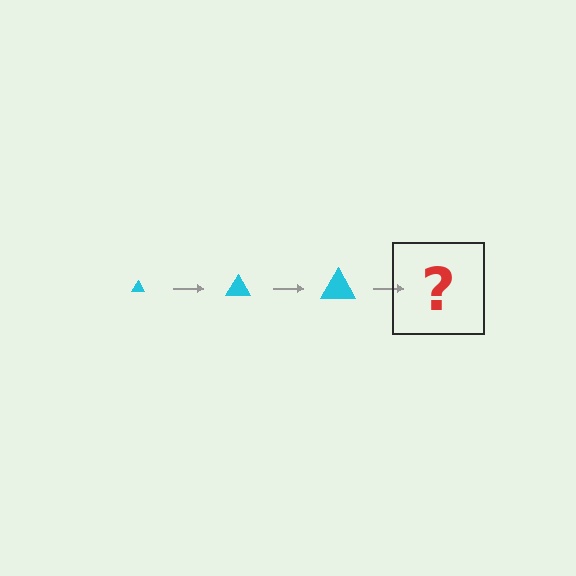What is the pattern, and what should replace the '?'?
The pattern is that the triangle gets progressively larger each step. The '?' should be a cyan triangle, larger than the previous one.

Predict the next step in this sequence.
The next step is a cyan triangle, larger than the previous one.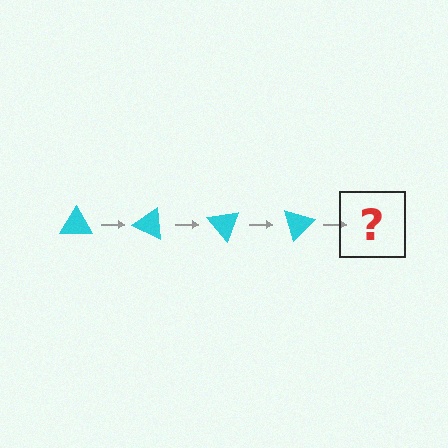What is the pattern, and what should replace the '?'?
The pattern is that the triangle rotates 25 degrees each step. The '?' should be a cyan triangle rotated 100 degrees.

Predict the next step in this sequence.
The next step is a cyan triangle rotated 100 degrees.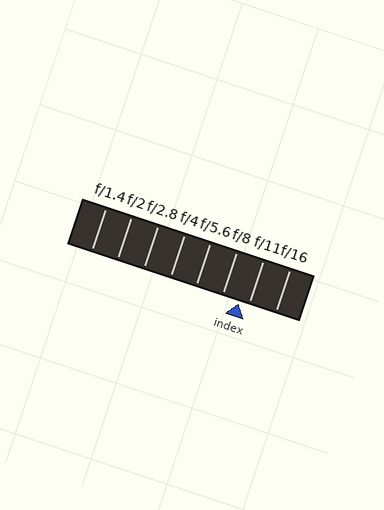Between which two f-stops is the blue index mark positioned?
The index mark is between f/8 and f/11.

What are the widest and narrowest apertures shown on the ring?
The widest aperture shown is f/1.4 and the narrowest is f/16.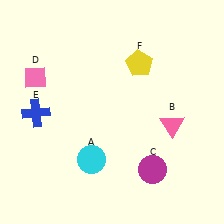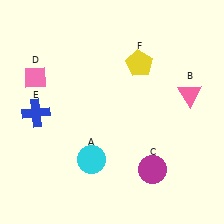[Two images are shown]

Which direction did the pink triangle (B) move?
The pink triangle (B) moved up.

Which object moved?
The pink triangle (B) moved up.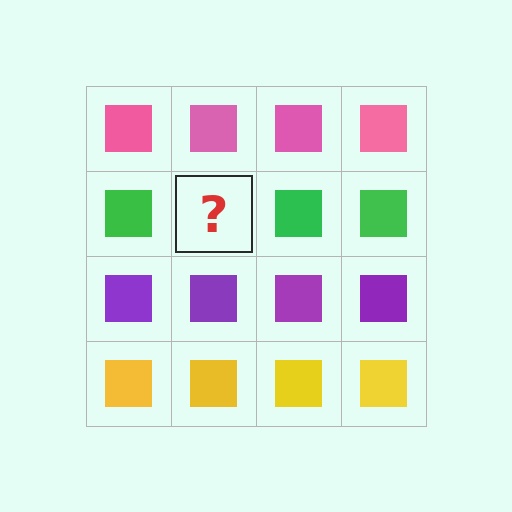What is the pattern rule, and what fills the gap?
The rule is that each row has a consistent color. The gap should be filled with a green square.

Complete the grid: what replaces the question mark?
The question mark should be replaced with a green square.